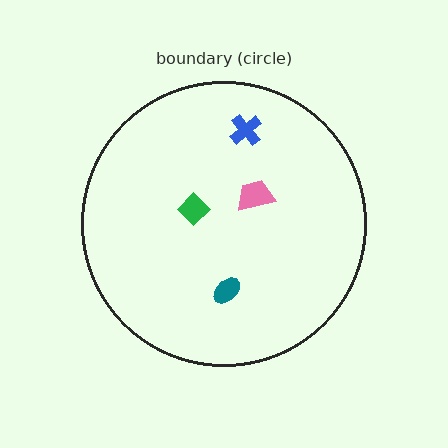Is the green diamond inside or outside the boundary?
Inside.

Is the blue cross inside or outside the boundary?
Inside.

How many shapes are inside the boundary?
4 inside, 0 outside.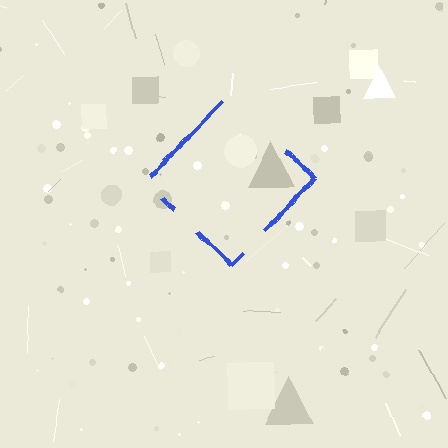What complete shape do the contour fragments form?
The contour fragments form a diamond.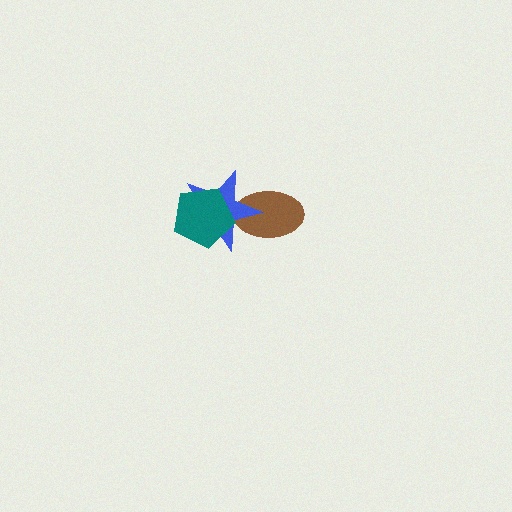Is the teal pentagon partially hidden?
No, no other shape covers it.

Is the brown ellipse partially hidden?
Yes, it is partially covered by another shape.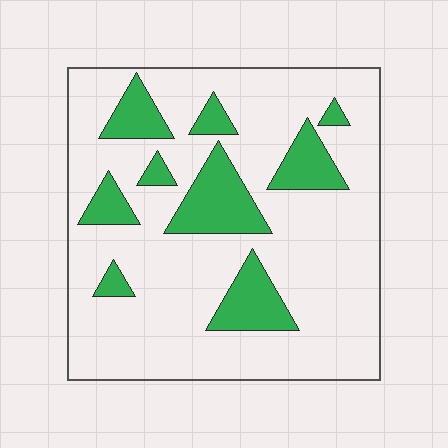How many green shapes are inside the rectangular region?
9.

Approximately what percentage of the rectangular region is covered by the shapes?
Approximately 20%.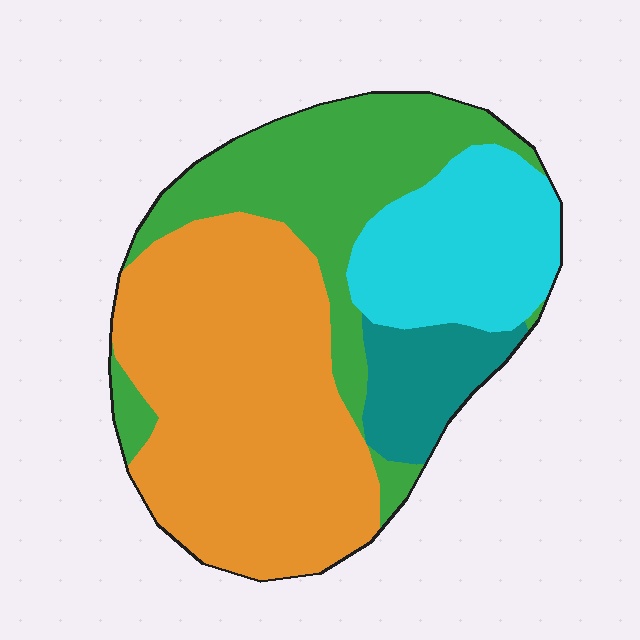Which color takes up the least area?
Teal, at roughly 10%.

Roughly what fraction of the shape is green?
Green covers about 25% of the shape.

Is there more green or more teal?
Green.